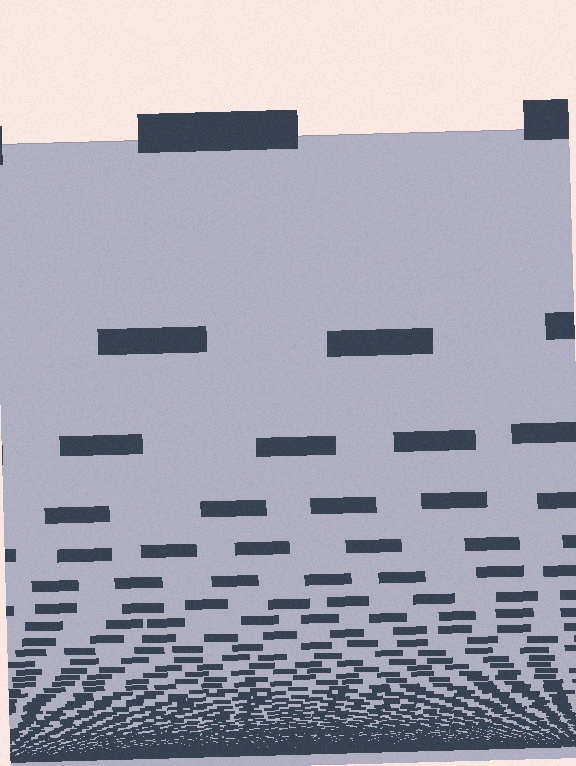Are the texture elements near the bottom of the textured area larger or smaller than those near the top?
Smaller. The gradient is inverted — elements near the bottom are smaller and denser.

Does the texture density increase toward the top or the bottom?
Density increases toward the bottom.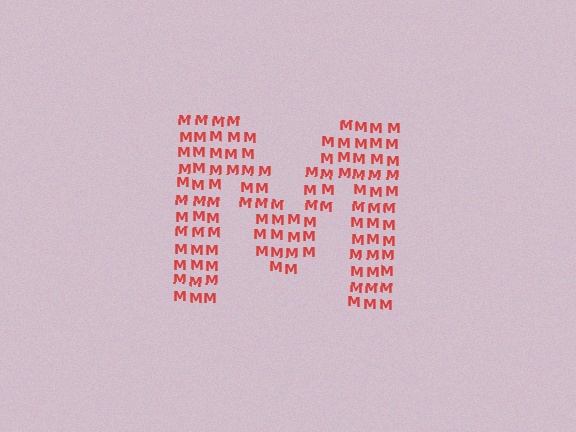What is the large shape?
The large shape is the letter M.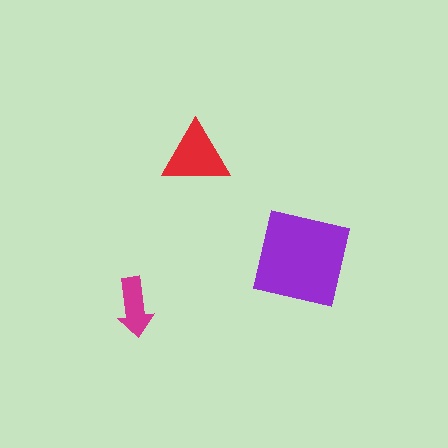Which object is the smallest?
The magenta arrow.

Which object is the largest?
The purple square.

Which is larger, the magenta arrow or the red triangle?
The red triangle.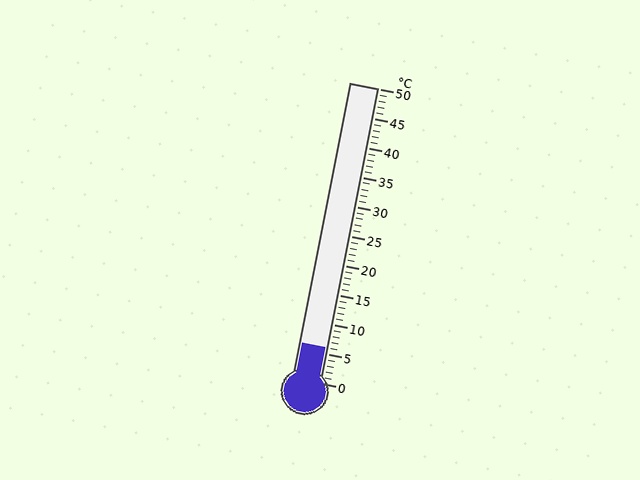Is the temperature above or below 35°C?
The temperature is below 35°C.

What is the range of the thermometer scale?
The thermometer scale ranges from 0°C to 50°C.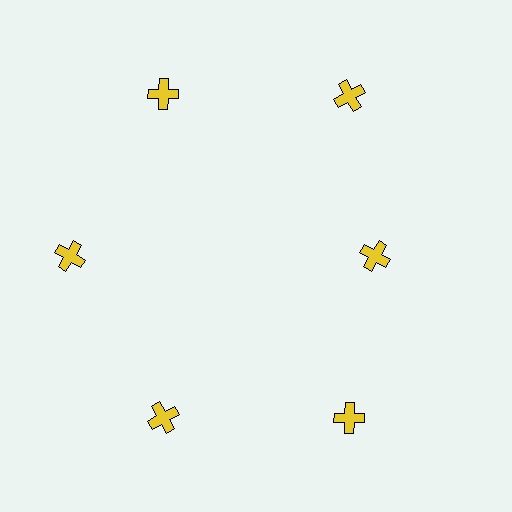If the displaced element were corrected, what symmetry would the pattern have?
It would have 6-fold rotational symmetry — the pattern would map onto itself every 60 degrees.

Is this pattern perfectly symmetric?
No. The 6 yellow crosses are arranged in a ring, but one element near the 3 o'clock position is pulled inward toward the center, breaking the 6-fold rotational symmetry.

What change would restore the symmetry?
The symmetry would be restored by moving it outward, back onto the ring so that all 6 crosses sit at equal angles and equal distance from the center.